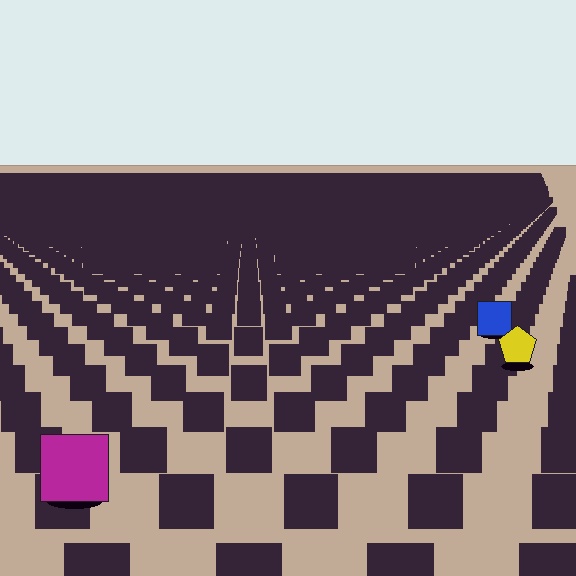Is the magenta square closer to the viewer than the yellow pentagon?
Yes. The magenta square is closer — you can tell from the texture gradient: the ground texture is coarser near it.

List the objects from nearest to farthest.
From nearest to farthest: the magenta square, the yellow pentagon, the blue square.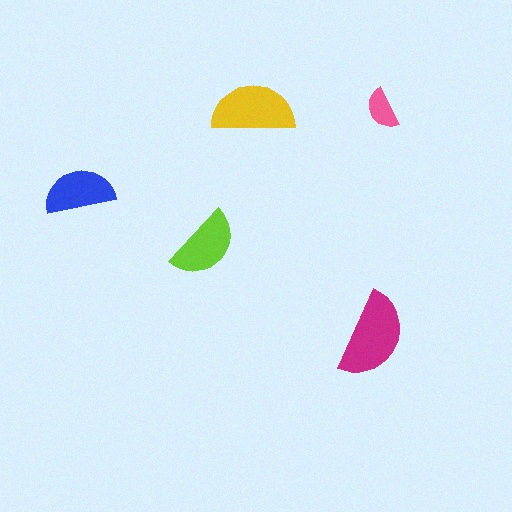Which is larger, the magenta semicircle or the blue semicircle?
The magenta one.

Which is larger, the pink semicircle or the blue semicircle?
The blue one.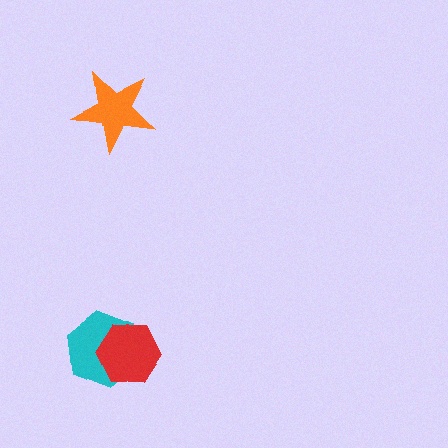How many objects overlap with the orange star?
0 objects overlap with the orange star.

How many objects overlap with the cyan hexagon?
1 object overlaps with the cyan hexagon.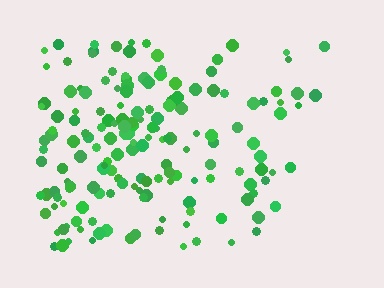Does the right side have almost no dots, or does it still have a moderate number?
Still a moderate number, just noticeably fewer than the left.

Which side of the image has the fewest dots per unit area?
The right.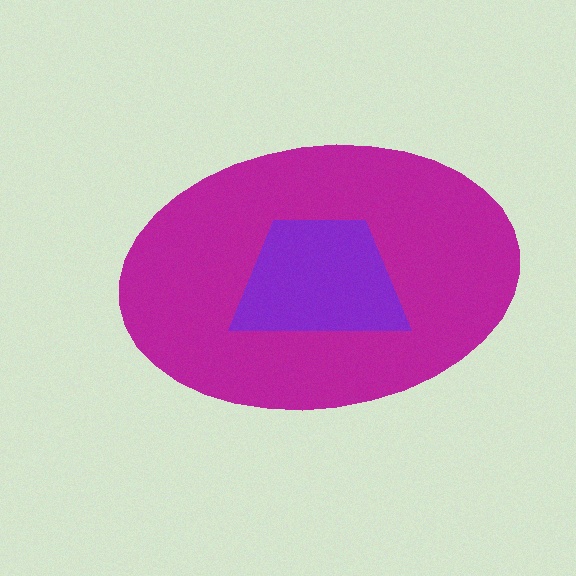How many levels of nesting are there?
2.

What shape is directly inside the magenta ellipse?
The purple trapezoid.